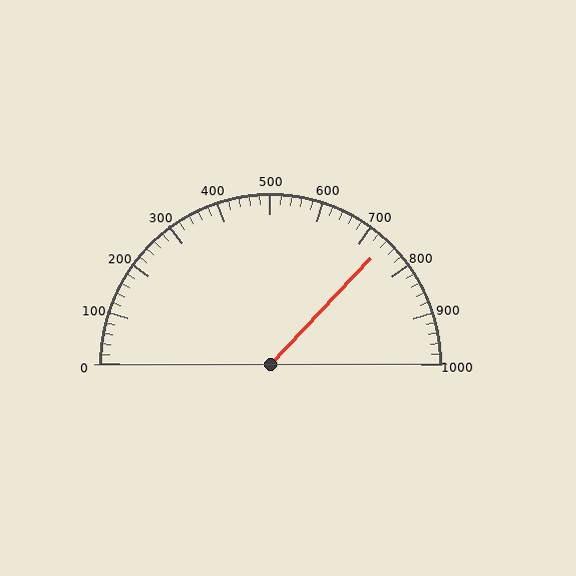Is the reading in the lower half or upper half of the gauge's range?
The reading is in the upper half of the range (0 to 1000).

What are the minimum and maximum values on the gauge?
The gauge ranges from 0 to 1000.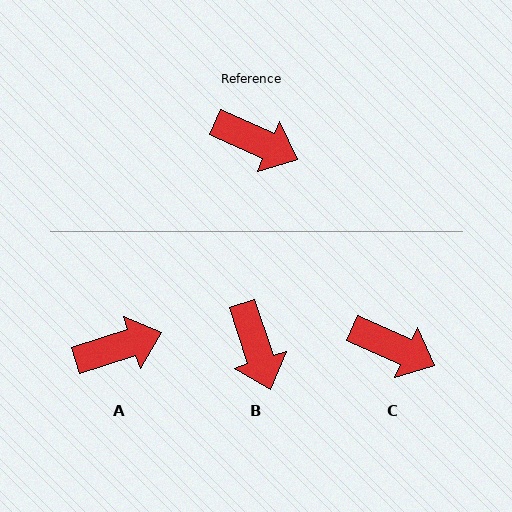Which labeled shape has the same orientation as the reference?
C.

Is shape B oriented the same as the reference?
No, it is off by about 48 degrees.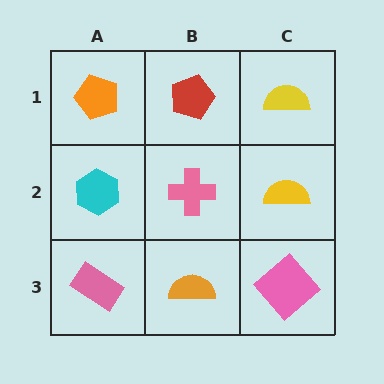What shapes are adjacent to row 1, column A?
A cyan hexagon (row 2, column A), a red pentagon (row 1, column B).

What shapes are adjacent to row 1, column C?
A yellow semicircle (row 2, column C), a red pentagon (row 1, column B).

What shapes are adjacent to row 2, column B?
A red pentagon (row 1, column B), an orange semicircle (row 3, column B), a cyan hexagon (row 2, column A), a yellow semicircle (row 2, column C).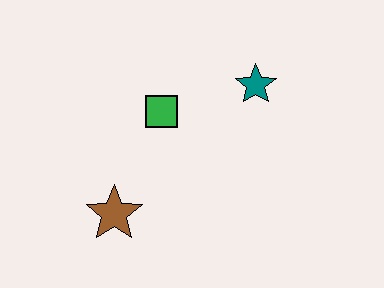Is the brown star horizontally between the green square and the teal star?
No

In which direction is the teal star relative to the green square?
The teal star is to the right of the green square.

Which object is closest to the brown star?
The green square is closest to the brown star.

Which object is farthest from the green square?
The brown star is farthest from the green square.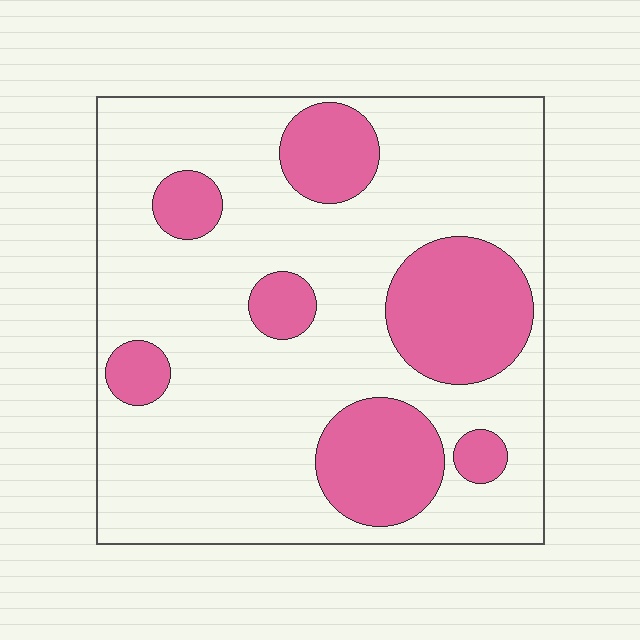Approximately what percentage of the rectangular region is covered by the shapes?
Approximately 25%.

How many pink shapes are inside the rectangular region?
7.